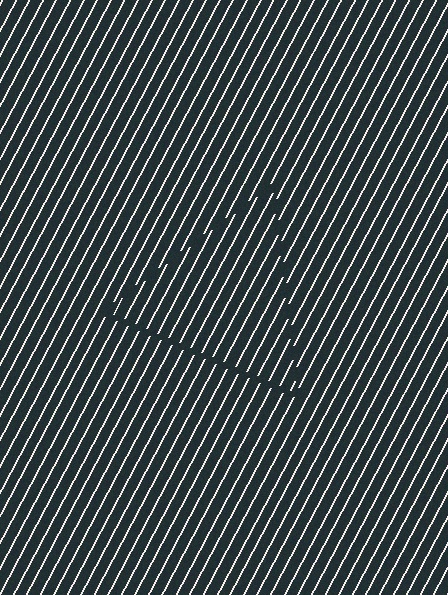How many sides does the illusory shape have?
3 sides — the line-ends trace a triangle.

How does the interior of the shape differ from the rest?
The interior of the shape contains the same grating, shifted by half a period — the contour is defined by the phase discontinuity where line-ends from the inner and outer gratings abut.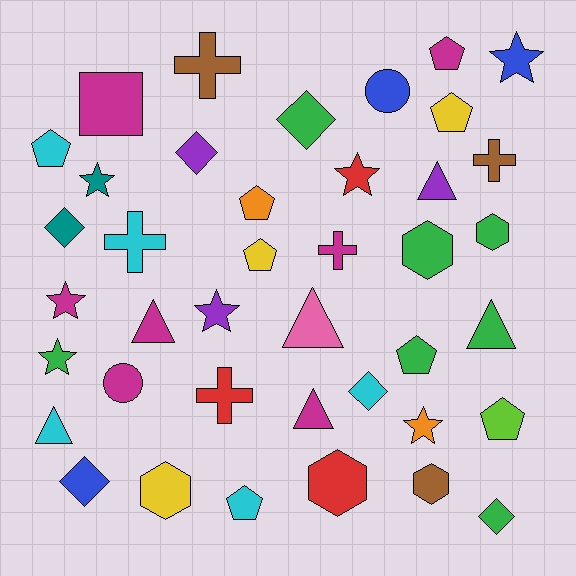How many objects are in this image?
There are 40 objects.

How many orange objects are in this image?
There are 2 orange objects.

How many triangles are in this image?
There are 6 triangles.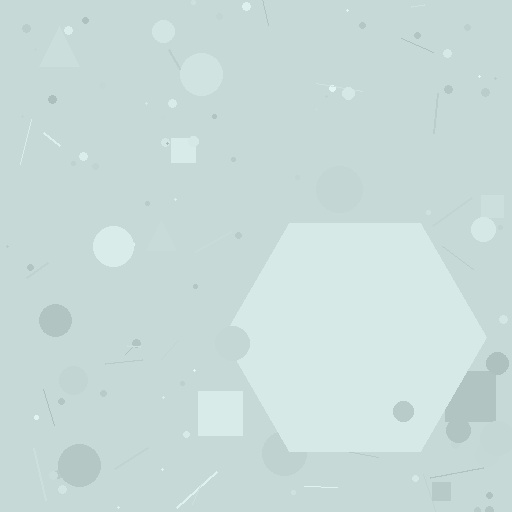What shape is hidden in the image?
A hexagon is hidden in the image.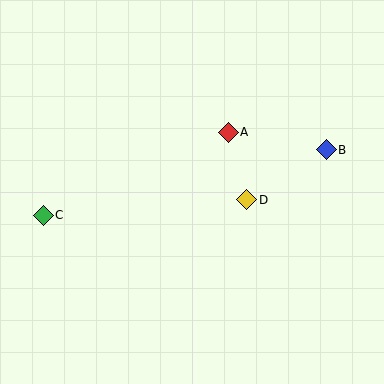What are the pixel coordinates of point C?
Point C is at (43, 215).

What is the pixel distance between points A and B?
The distance between A and B is 100 pixels.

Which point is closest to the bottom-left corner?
Point C is closest to the bottom-left corner.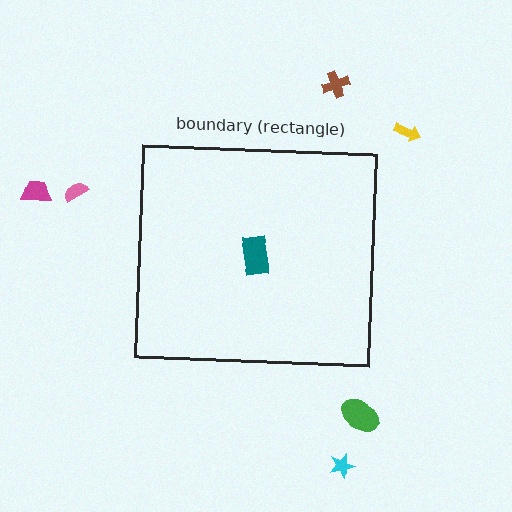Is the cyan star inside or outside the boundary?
Outside.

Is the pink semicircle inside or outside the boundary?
Outside.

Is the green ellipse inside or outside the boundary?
Outside.